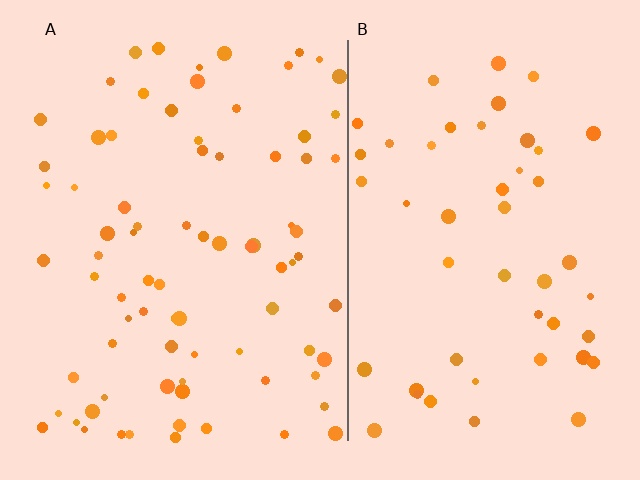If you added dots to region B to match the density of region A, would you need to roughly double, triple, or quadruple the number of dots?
Approximately double.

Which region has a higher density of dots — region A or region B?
A (the left).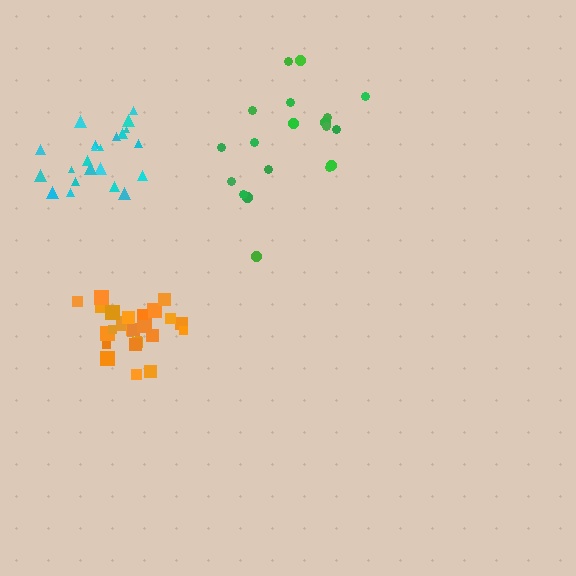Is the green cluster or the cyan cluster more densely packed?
Cyan.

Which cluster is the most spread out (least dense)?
Green.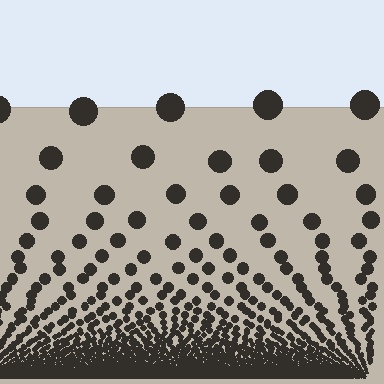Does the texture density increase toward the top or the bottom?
Density increases toward the bottom.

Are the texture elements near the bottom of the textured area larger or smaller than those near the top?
Smaller. The gradient is inverted — elements near the bottom are smaller and denser.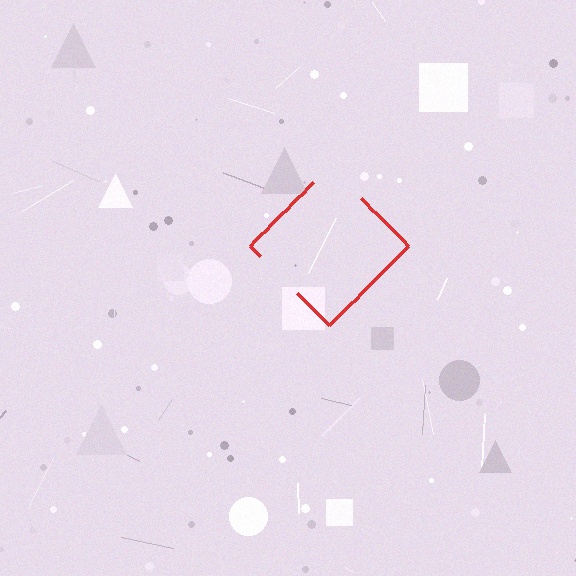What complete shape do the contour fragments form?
The contour fragments form a diamond.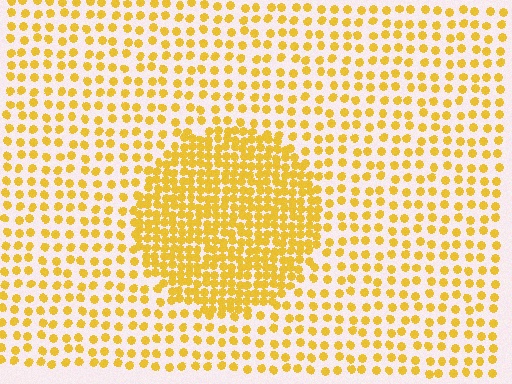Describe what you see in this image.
The image contains small yellow elements arranged at two different densities. A circle-shaped region is visible where the elements are more densely packed than the surrounding area.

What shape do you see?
I see a circle.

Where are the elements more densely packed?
The elements are more densely packed inside the circle boundary.